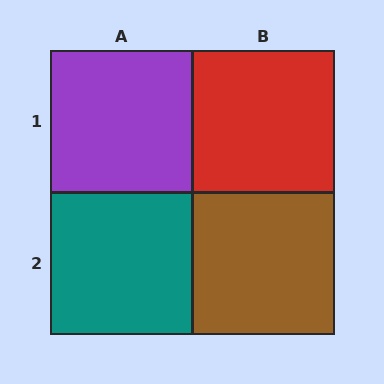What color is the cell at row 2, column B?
Brown.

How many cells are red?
1 cell is red.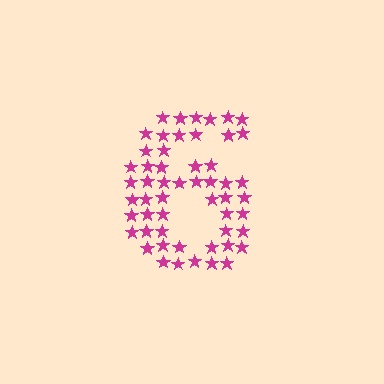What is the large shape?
The large shape is the digit 6.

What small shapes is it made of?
It is made of small stars.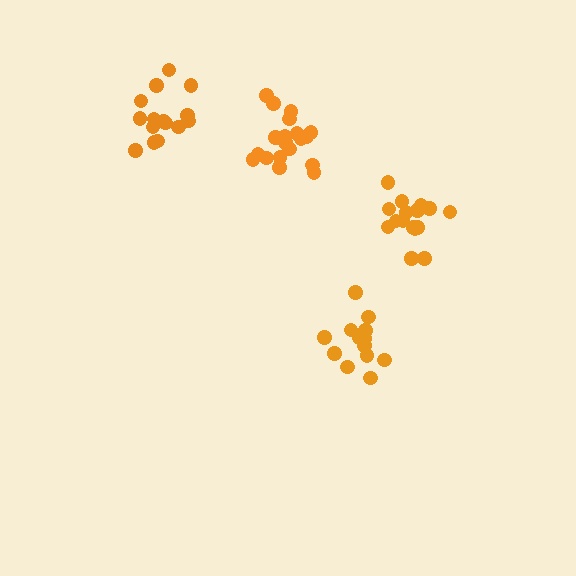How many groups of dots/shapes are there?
There are 4 groups.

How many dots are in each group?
Group 1: 15 dots, Group 2: 16 dots, Group 3: 13 dots, Group 4: 19 dots (63 total).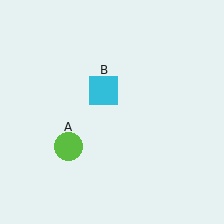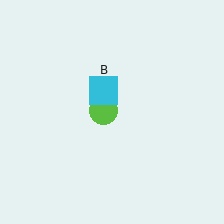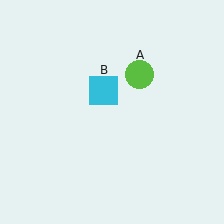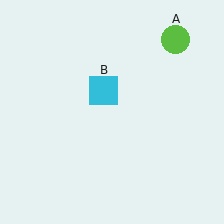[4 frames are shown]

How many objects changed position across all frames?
1 object changed position: lime circle (object A).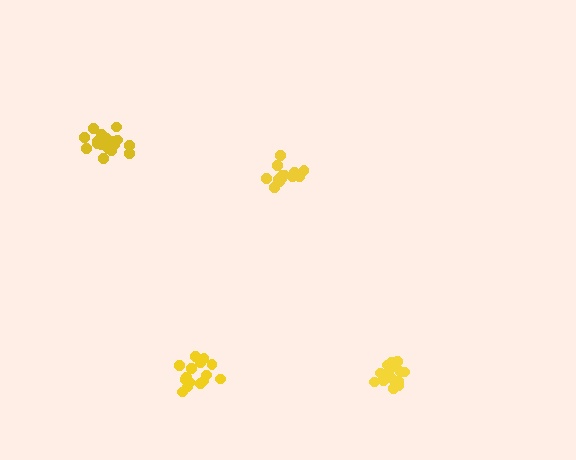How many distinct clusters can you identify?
There are 4 distinct clusters.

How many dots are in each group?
Group 1: 14 dots, Group 2: 15 dots, Group 3: 20 dots, Group 4: 17 dots (66 total).